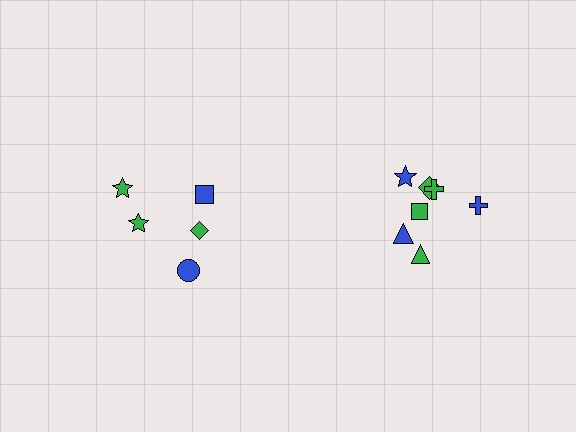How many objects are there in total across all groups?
There are 12 objects.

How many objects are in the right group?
There are 7 objects.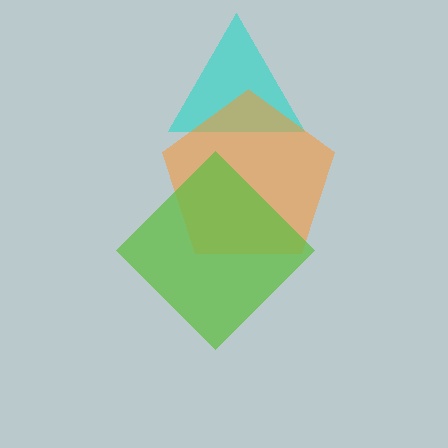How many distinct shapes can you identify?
There are 3 distinct shapes: a cyan triangle, an orange pentagon, a lime diamond.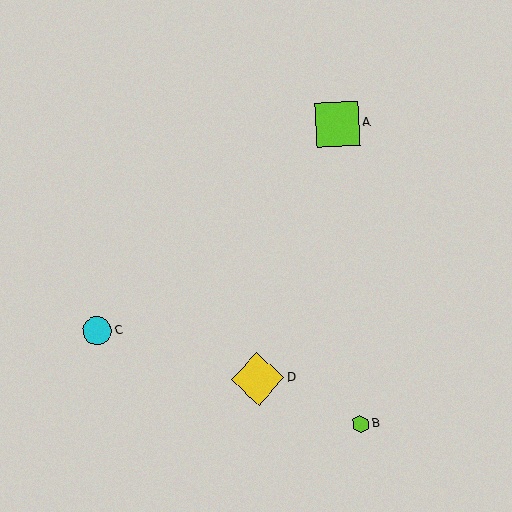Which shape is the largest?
The yellow diamond (labeled D) is the largest.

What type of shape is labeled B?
Shape B is a lime hexagon.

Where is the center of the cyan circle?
The center of the cyan circle is at (98, 331).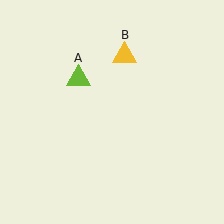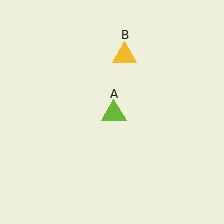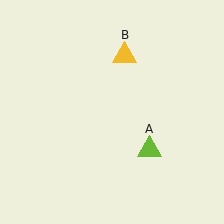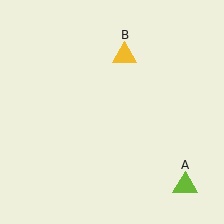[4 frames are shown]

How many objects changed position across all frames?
1 object changed position: lime triangle (object A).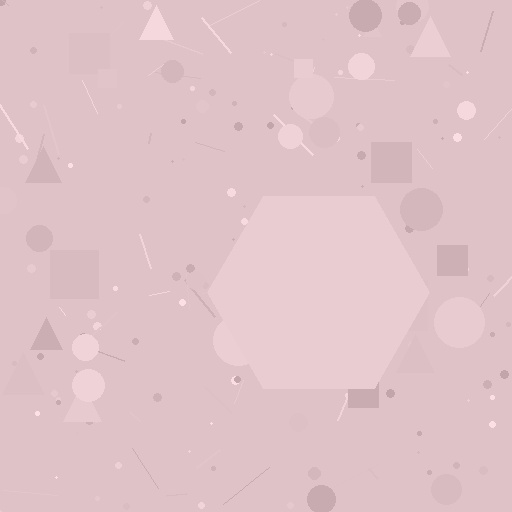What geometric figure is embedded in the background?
A hexagon is embedded in the background.